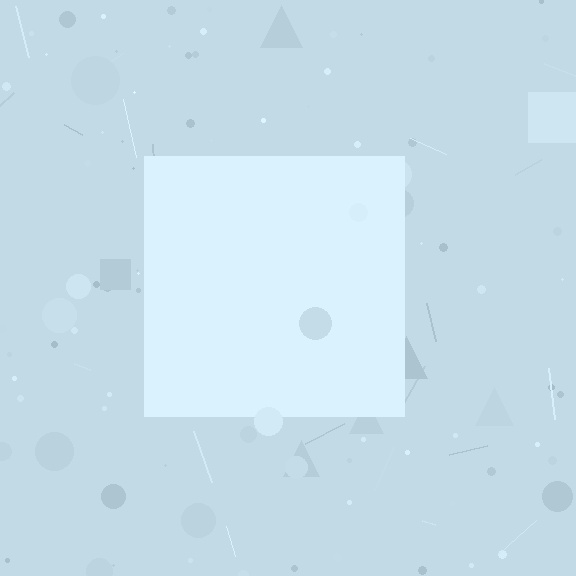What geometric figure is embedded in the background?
A square is embedded in the background.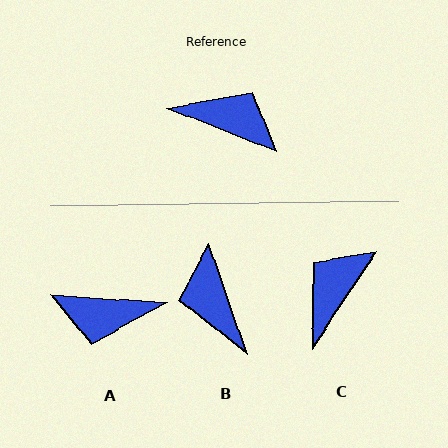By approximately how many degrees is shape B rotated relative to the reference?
Approximately 131 degrees counter-clockwise.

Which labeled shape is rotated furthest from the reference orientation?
A, about 162 degrees away.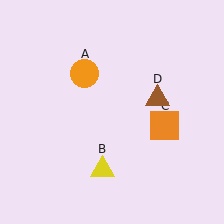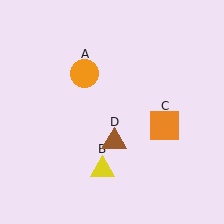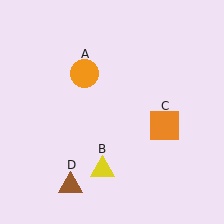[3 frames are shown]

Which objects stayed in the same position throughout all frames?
Orange circle (object A) and yellow triangle (object B) and orange square (object C) remained stationary.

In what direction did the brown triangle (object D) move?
The brown triangle (object D) moved down and to the left.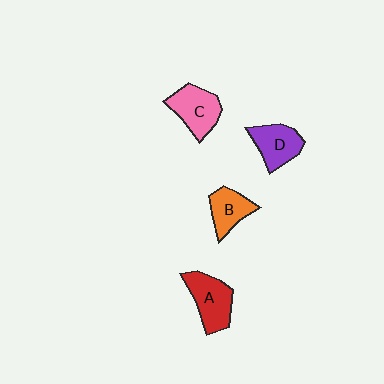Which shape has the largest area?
Shape A (red).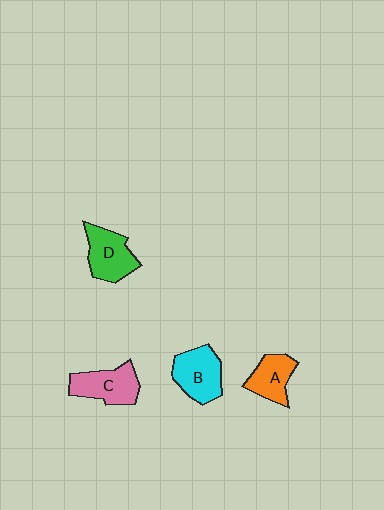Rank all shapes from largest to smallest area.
From largest to smallest: B (cyan), C (pink), D (green), A (orange).